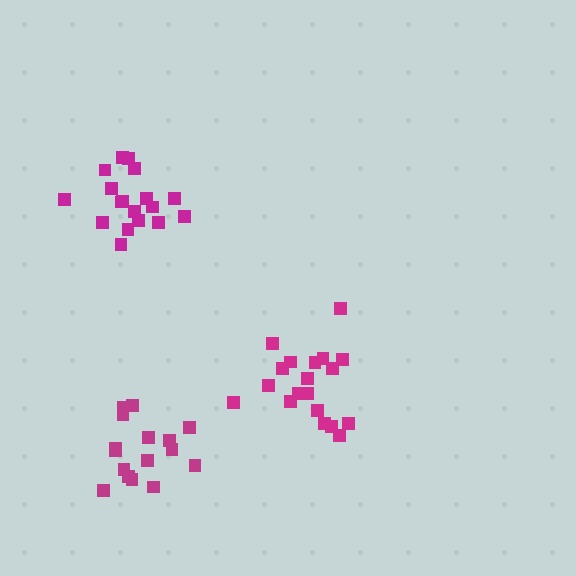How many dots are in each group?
Group 1: 19 dots, Group 2: 18 dots, Group 3: 16 dots (53 total).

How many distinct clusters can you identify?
There are 3 distinct clusters.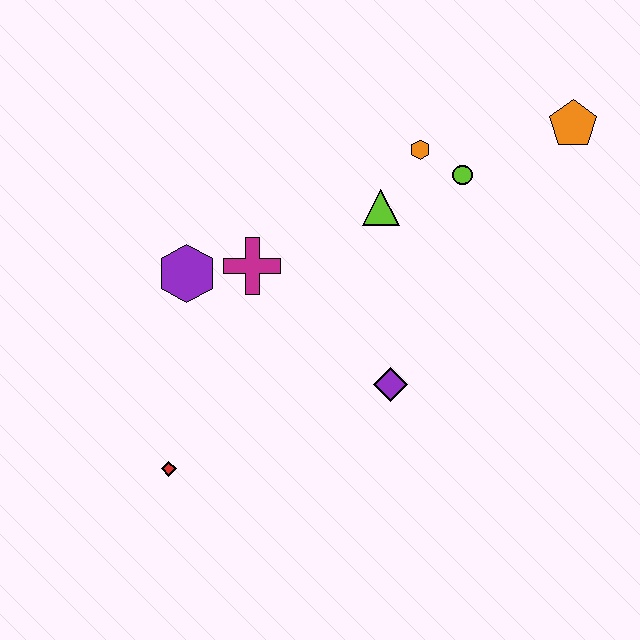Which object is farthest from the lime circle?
The red diamond is farthest from the lime circle.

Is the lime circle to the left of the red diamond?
No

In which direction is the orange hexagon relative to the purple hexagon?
The orange hexagon is to the right of the purple hexagon.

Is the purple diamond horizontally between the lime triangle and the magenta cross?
No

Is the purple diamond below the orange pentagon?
Yes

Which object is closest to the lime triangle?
The orange hexagon is closest to the lime triangle.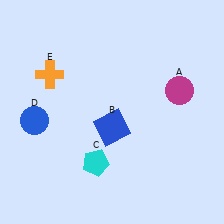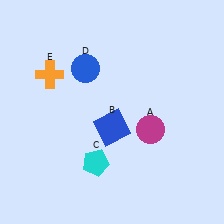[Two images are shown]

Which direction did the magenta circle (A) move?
The magenta circle (A) moved down.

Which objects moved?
The objects that moved are: the magenta circle (A), the blue circle (D).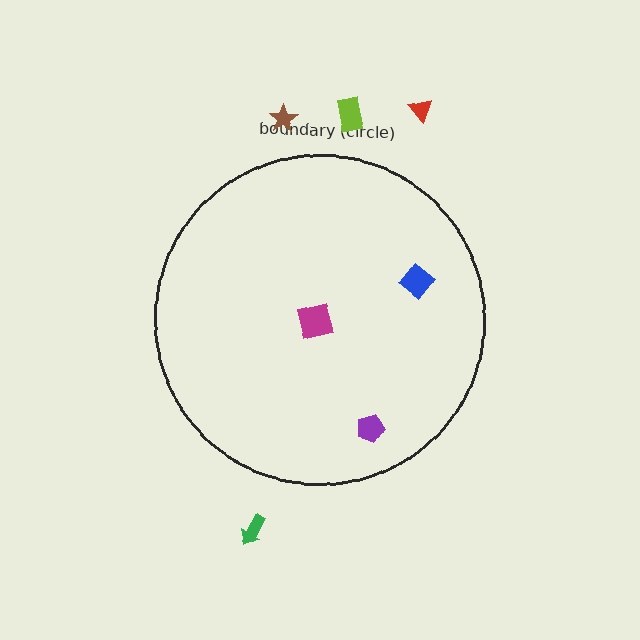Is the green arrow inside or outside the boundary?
Outside.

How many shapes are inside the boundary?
3 inside, 4 outside.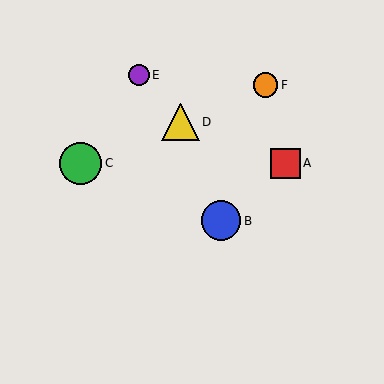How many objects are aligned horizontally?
2 objects (A, C) are aligned horizontally.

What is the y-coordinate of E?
Object E is at y≈75.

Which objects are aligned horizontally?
Objects A, C are aligned horizontally.